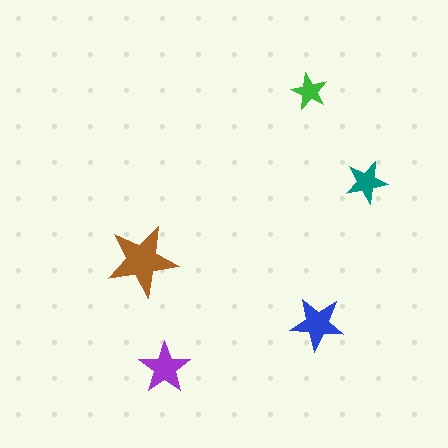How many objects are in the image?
There are 5 objects in the image.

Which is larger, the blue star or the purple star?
The blue one.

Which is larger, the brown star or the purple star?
The brown one.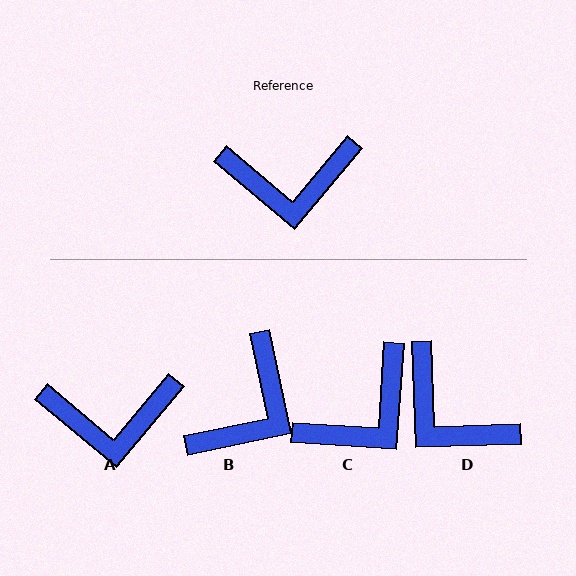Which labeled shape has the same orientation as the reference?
A.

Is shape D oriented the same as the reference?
No, it is off by about 48 degrees.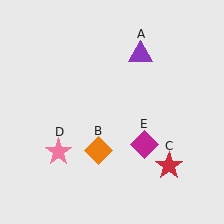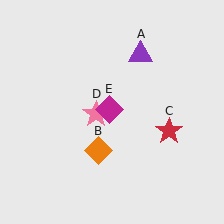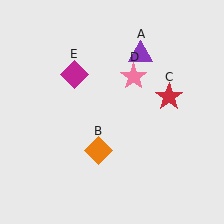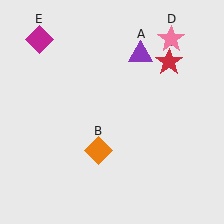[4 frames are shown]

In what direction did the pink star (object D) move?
The pink star (object D) moved up and to the right.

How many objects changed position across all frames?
3 objects changed position: red star (object C), pink star (object D), magenta diamond (object E).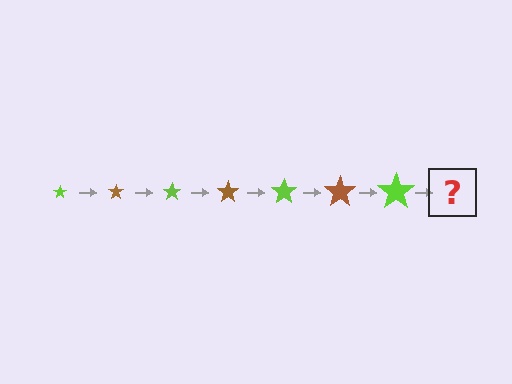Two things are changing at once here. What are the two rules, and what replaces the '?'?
The two rules are that the star grows larger each step and the color cycles through lime and brown. The '?' should be a brown star, larger than the previous one.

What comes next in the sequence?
The next element should be a brown star, larger than the previous one.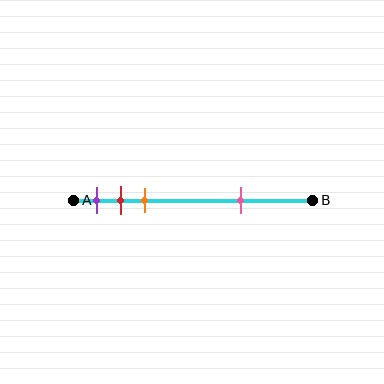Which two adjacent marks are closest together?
The red and orange marks are the closest adjacent pair.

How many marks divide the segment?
There are 4 marks dividing the segment.